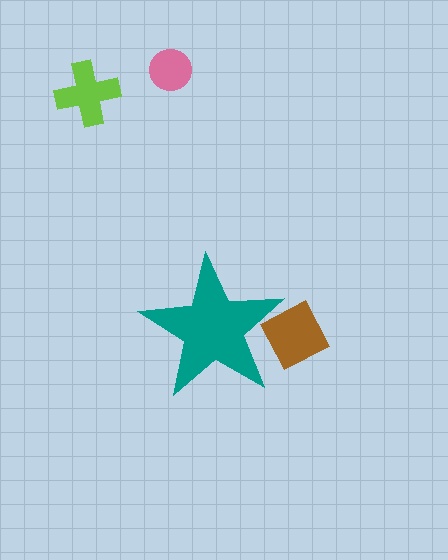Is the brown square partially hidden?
Yes, the brown square is partially hidden behind the teal star.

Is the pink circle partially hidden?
No, the pink circle is fully visible.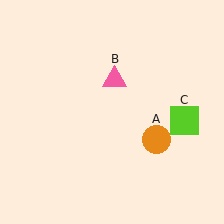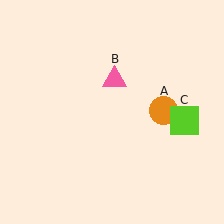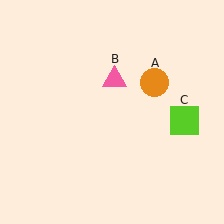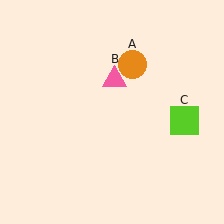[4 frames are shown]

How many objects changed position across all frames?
1 object changed position: orange circle (object A).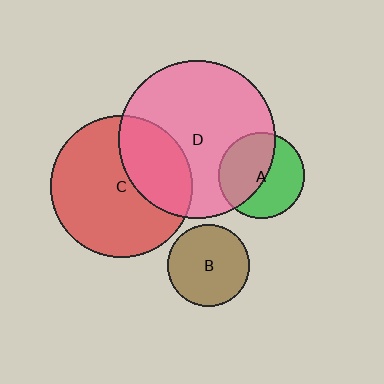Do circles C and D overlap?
Yes.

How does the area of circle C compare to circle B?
Approximately 3.0 times.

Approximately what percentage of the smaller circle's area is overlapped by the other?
Approximately 30%.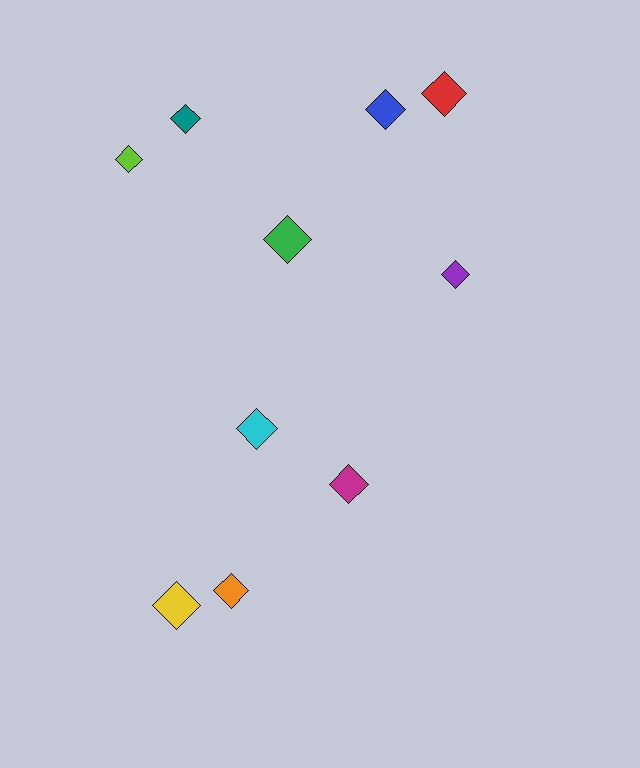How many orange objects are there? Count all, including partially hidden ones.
There is 1 orange object.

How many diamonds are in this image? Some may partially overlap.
There are 10 diamonds.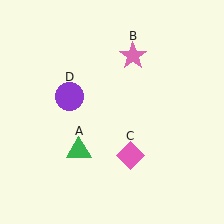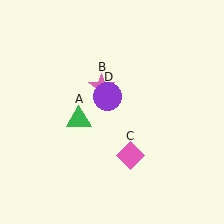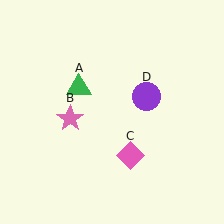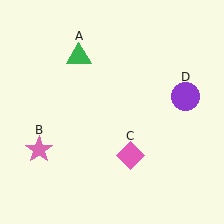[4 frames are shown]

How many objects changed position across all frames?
3 objects changed position: green triangle (object A), pink star (object B), purple circle (object D).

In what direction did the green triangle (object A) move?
The green triangle (object A) moved up.